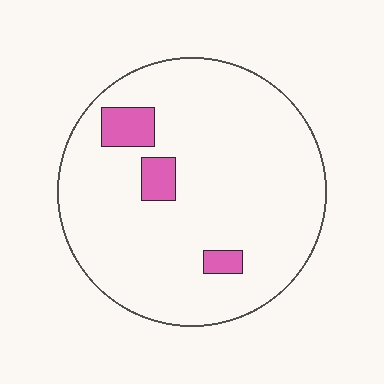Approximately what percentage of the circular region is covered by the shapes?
Approximately 10%.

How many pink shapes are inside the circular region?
3.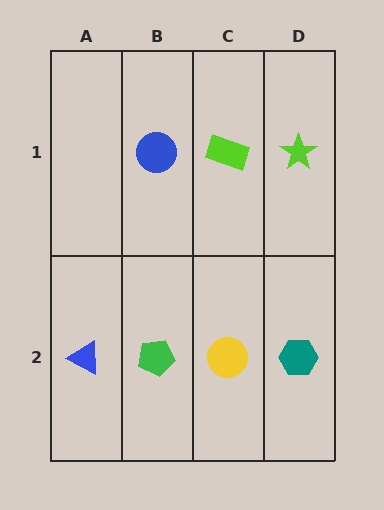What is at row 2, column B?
A green pentagon.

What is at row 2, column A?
A blue triangle.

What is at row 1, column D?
A lime star.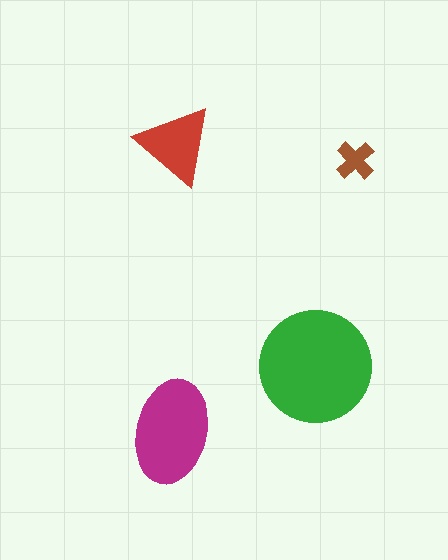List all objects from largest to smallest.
The green circle, the magenta ellipse, the red triangle, the brown cross.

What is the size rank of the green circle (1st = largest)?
1st.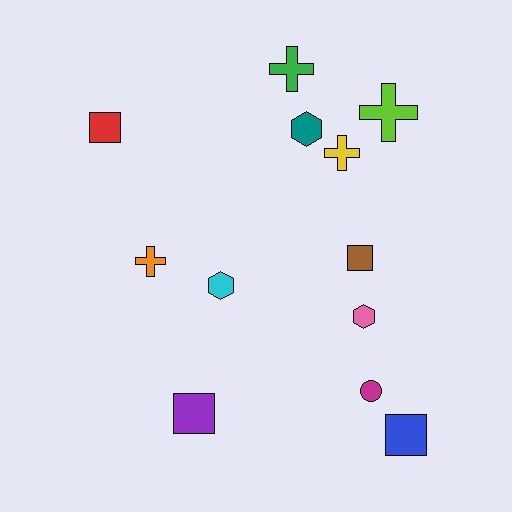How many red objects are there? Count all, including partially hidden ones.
There is 1 red object.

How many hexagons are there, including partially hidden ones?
There are 3 hexagons.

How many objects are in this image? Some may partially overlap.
There are 12 objects.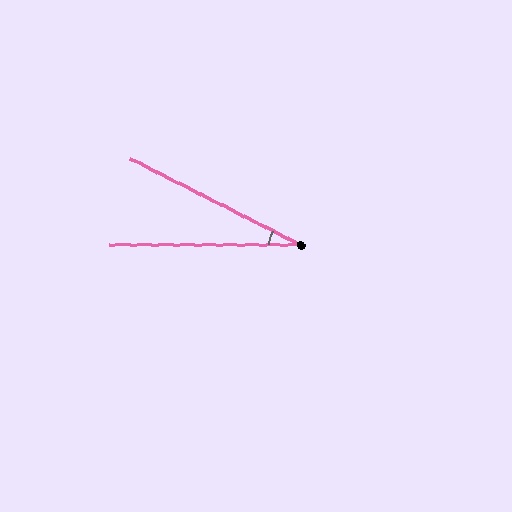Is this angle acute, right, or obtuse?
It is acute.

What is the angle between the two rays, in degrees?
Approximately 27 degrees.